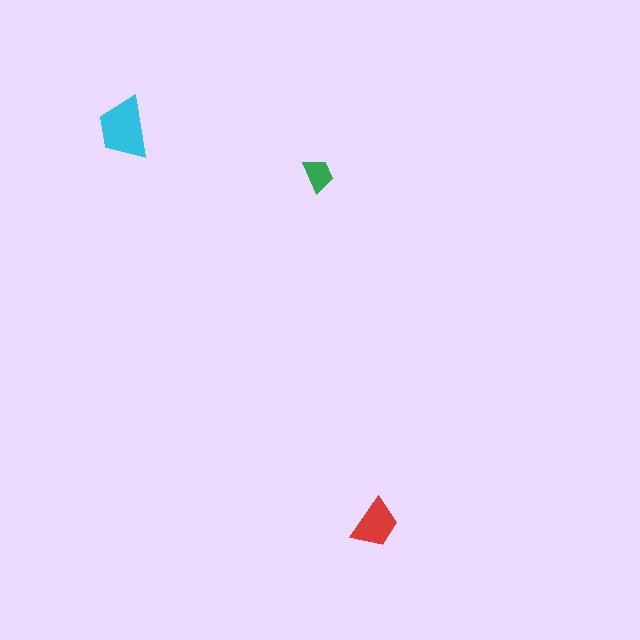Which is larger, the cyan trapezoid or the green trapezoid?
The cyan one.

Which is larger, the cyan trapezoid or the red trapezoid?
The cyan one.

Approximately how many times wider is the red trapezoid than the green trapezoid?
About 1.5 times wider.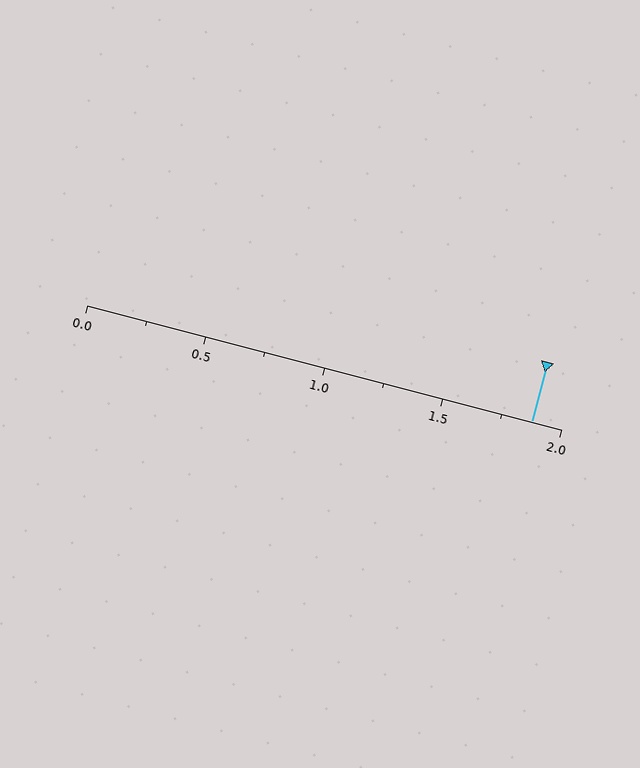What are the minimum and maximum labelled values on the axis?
The axis runs from 0.0 to 2.0.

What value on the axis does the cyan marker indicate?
The marker indicates approximately 1.88.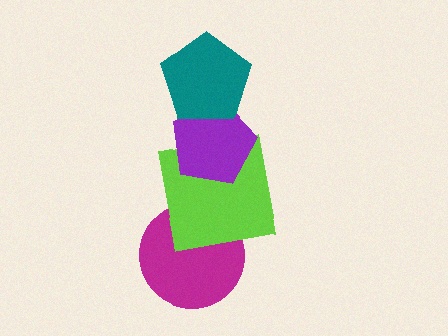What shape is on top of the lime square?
The purple pentagon is on top of the lime square.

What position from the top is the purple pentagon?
The purple pentagon is 2nd from the top.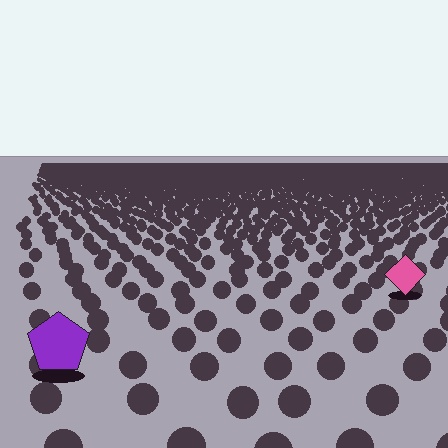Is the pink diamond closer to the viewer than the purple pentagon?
No. The purple pentagon is closer — you can tell from the texture gradient: the ground texture is coarser near it.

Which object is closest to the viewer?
The purple pentagon is closest. The texture marks near it are larger and more spread out.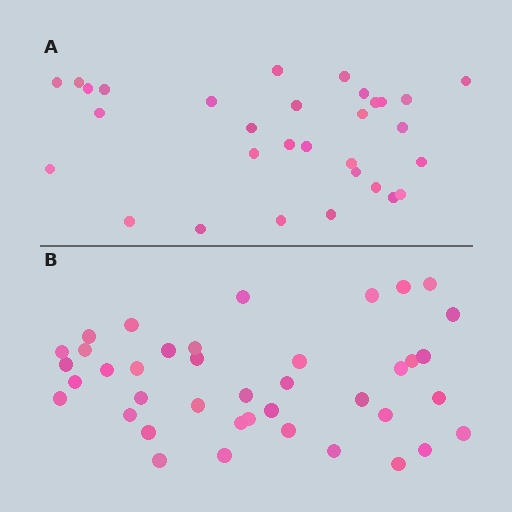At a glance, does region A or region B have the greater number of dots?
Region B (the bottom region) has more dots.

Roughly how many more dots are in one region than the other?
Region B has roughly 8 or so more dots than region A.